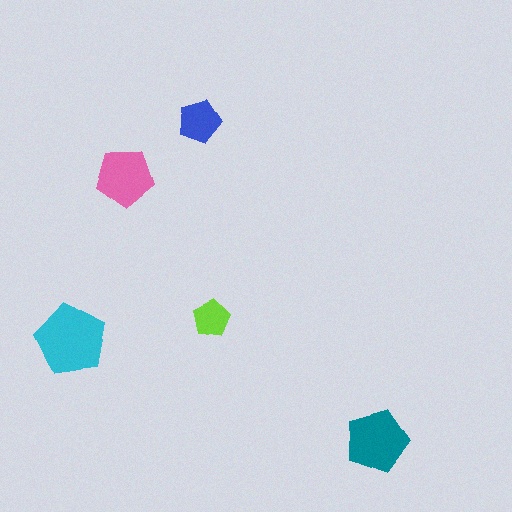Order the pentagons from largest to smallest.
the cyan one, the teal one, the pink one, the blue one, the lime one.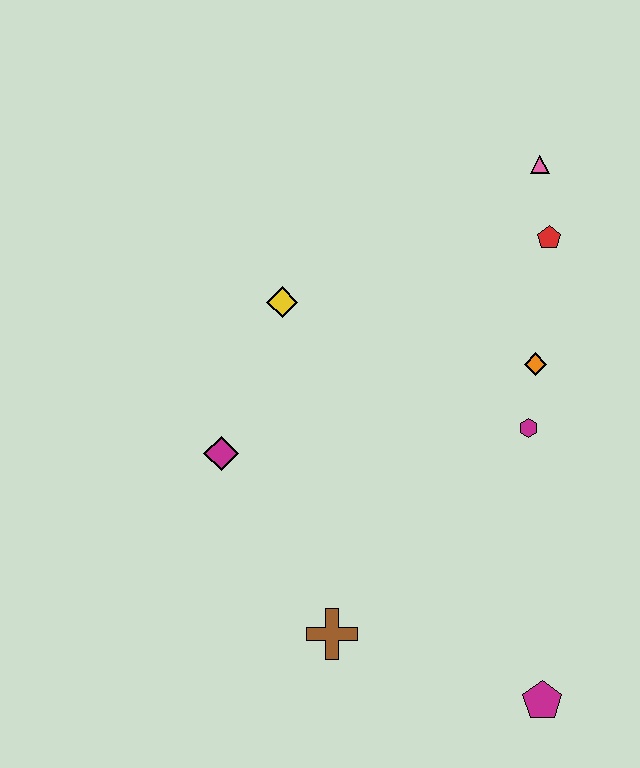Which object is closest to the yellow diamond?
The magenta diamond is closest to the yellow diamond.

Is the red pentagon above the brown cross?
Yes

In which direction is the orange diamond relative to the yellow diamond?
The orange diamond is to the right of the yellow diamond.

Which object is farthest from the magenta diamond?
The pink triangle is farthest from the magenta diamond.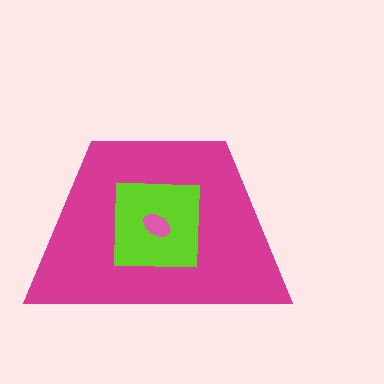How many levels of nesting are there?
3.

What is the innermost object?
The pink ellipse.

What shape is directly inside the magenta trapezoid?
The lime square.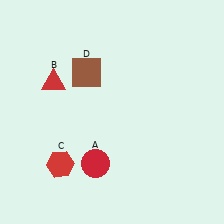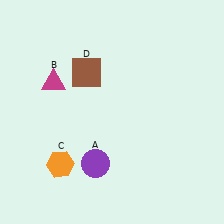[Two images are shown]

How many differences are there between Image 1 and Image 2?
There are 3 differences between the two images.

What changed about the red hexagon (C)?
In Image 1, C is red. In Image 2, it changed to orange.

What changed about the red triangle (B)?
In Image 1, B is red. In Image 2, it changed to magenta.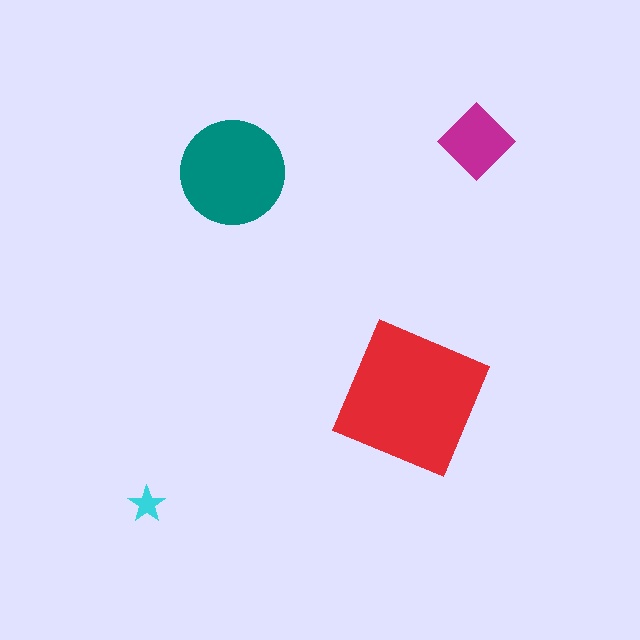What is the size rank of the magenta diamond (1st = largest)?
3rd.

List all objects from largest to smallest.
The red square, the teal circle, the magenta diamond, the cyan star.